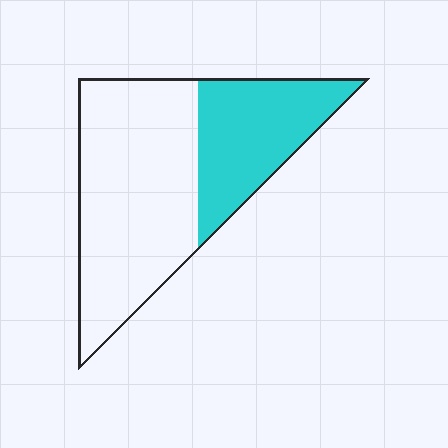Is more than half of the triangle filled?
No.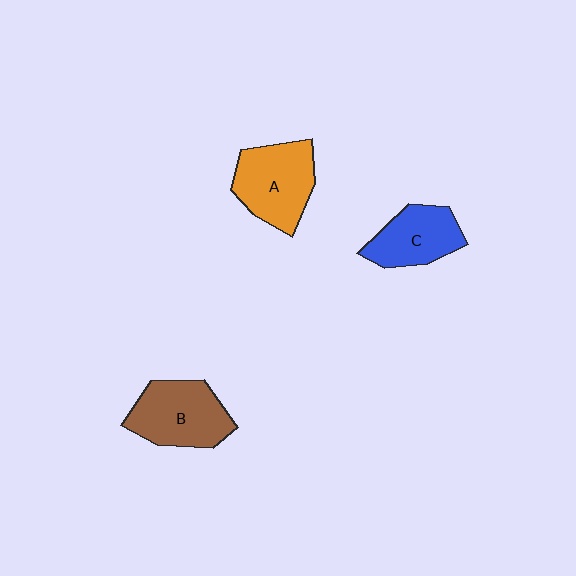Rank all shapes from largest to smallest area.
From largest to smallest: A (orange), B (brown), C (blue).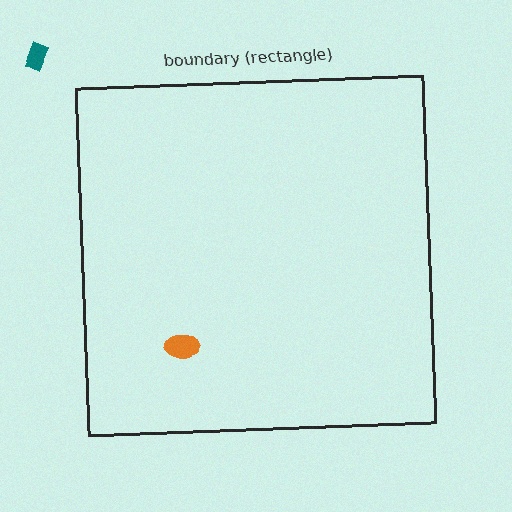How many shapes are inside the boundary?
1 inside, 1 outside.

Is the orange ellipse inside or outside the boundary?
Inside.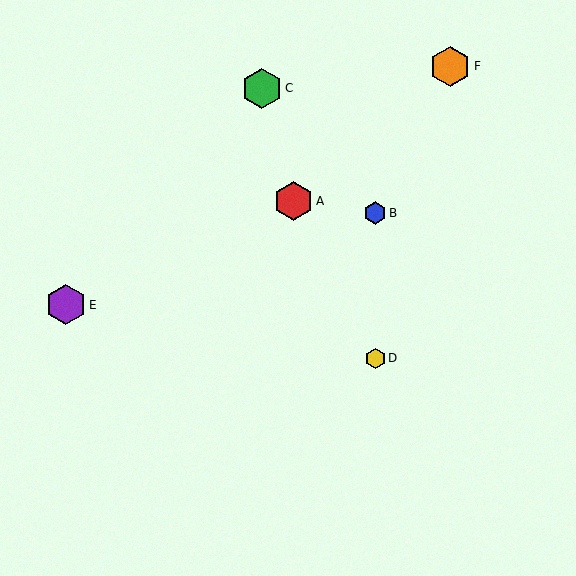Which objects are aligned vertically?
Objects B, D are aligned vertically.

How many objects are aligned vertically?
2 objects (B, D) are aligned vertically.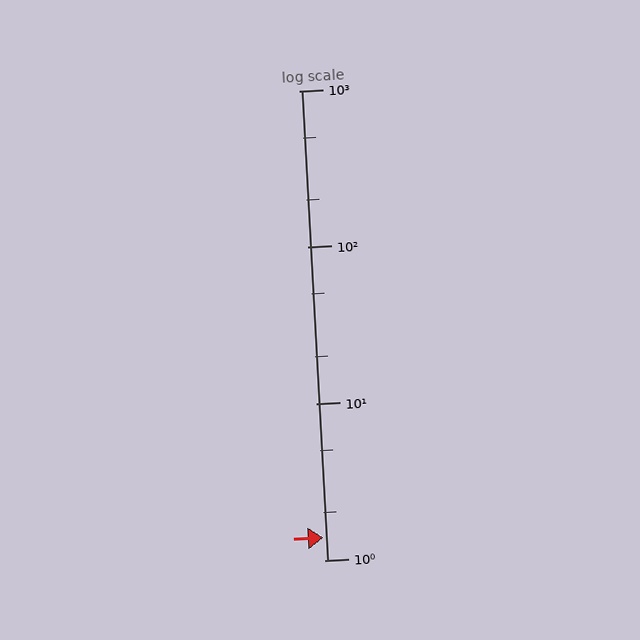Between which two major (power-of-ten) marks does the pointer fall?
The pointer is between 1 and 10.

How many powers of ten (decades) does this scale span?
The scale spans 3 decades, from 1 to 1000.